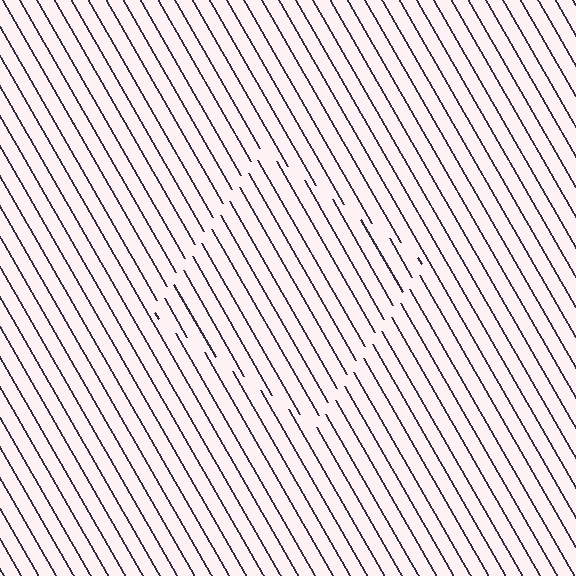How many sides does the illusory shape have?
4 sides — the line-ends trace a square.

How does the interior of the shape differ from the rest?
The interior of the shape contains the same grating, shifted by half a period — the contour is defined by the phase discontinuity where line-ends from the inner and outer gratings abut.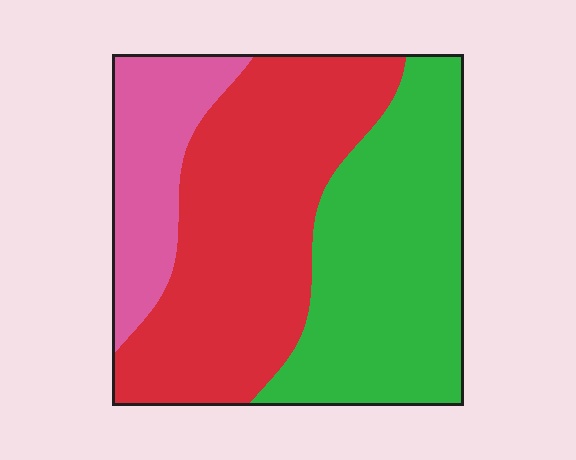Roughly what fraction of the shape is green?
Green takes up about three eighths (3/8) of the shape.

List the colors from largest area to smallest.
From largest to smallest: red, green, pink.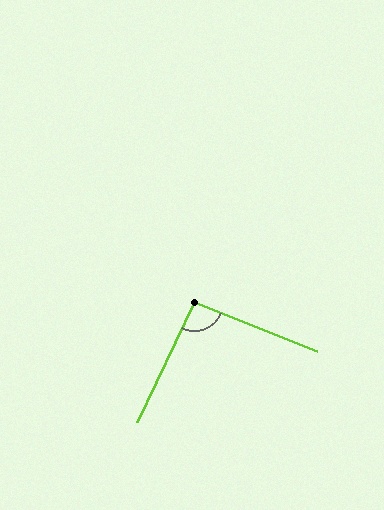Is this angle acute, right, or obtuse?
It is approximately a right angle.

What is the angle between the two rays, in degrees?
Approximately 94 degrees.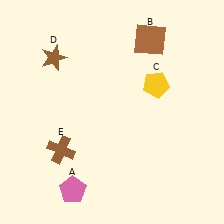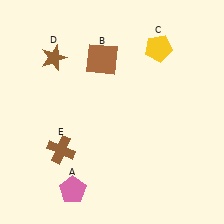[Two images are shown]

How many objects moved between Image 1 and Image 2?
2 objects moved between the two images.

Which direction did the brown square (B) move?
The brown square (B) moved left.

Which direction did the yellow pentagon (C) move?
The yellow pentagon (C) moved up.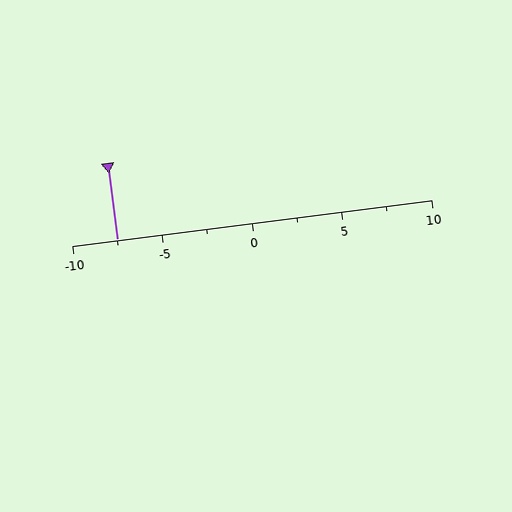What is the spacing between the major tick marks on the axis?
The major ticks are spaced 5 apart.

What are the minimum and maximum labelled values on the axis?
The axis runs from -10 to 10.